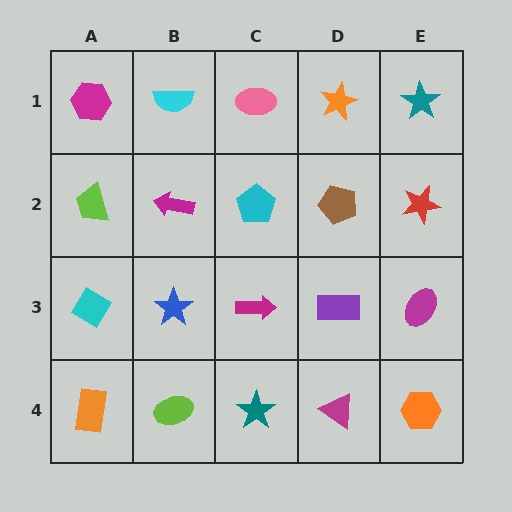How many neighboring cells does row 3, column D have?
4.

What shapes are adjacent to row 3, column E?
A red star (row 2, column E), an orange hexagon (row 4, column E), a purple rectangle (row 3, column D).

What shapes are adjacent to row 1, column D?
A brown pentagon (row 2, column D), a pink ellipse (row 1, column C), a teal star (row 1, column E).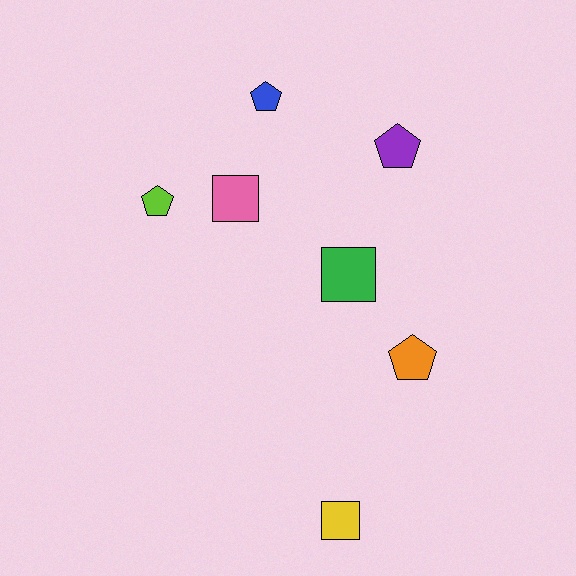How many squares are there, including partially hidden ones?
There are 3 squares.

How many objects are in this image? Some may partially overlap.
There are 7 objects.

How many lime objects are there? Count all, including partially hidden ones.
There is 1 lime object.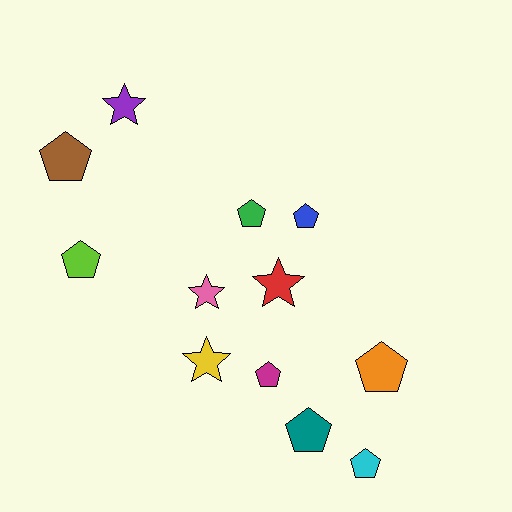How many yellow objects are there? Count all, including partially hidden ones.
There is 1 yellow object.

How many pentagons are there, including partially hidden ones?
There are 8 pentagons.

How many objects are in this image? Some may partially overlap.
There are 12 objects.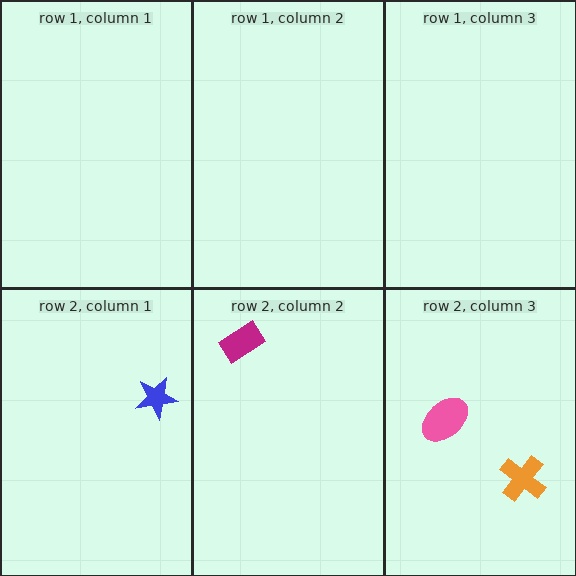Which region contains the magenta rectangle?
The row 2, column 2 region.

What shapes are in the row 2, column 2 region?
The magenta rectangle.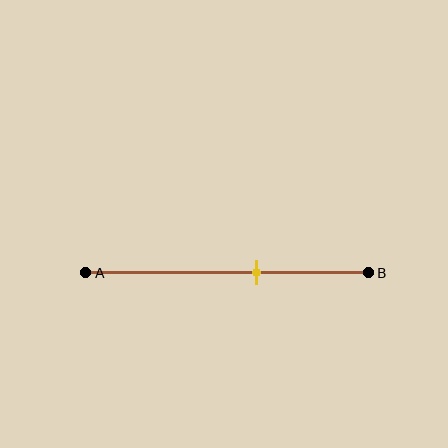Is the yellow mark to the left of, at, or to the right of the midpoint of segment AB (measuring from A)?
The yellow mark is to the right of the midpoint of segment AB.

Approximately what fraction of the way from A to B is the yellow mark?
The yellow mark is approximately 60% of the way from A to B.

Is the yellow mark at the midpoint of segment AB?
No, the mark is at about 60% from A, not at the 50% midpoint.